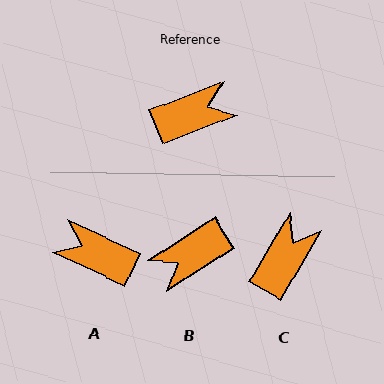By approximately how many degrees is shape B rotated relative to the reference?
Approximately 168 degrees clockwise.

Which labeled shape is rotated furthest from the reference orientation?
B, about 168 degrees away.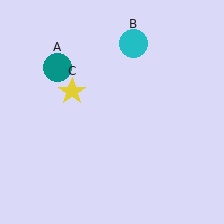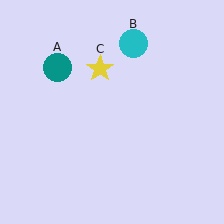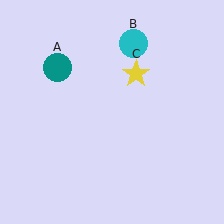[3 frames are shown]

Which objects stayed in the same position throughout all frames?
Teal circle (object A) and cyan circle (object B) remained stationary.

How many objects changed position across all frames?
1 object changed position: yellow star (object C).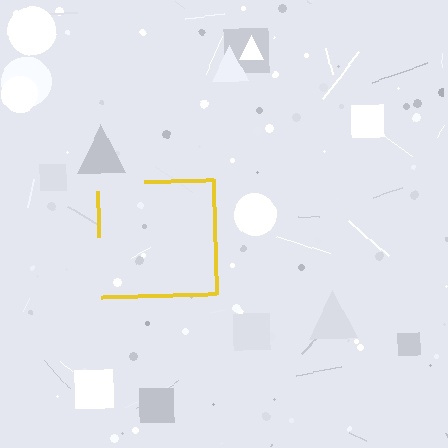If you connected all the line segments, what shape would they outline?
They would outline a square.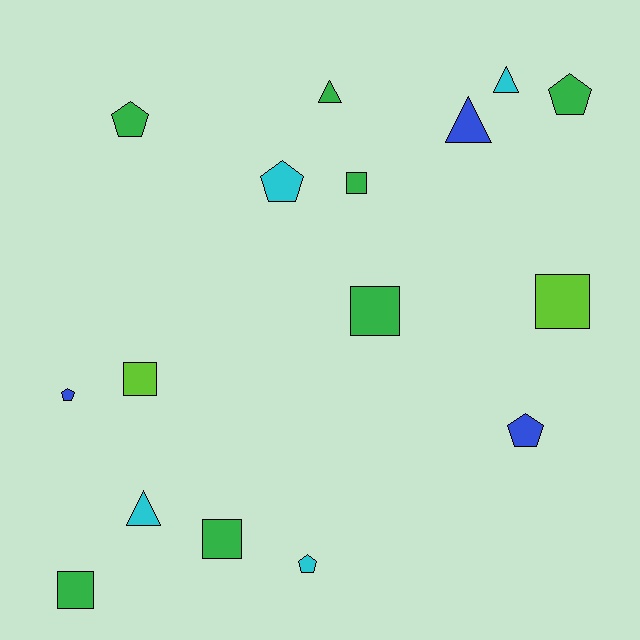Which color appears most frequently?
Green, with 7 objects.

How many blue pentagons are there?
There are 2 blue pentagons.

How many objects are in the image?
There are 16 objects.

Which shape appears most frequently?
Square, with 6 objects.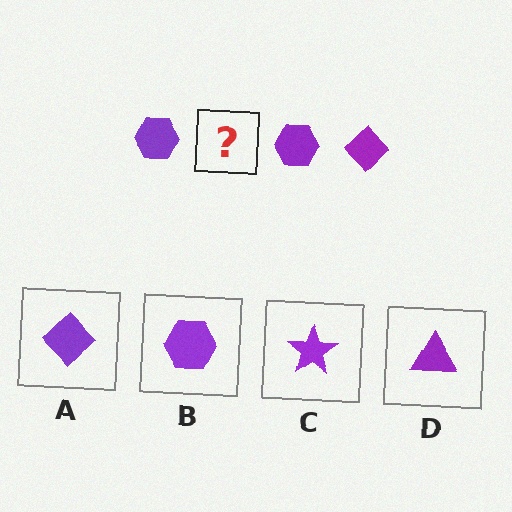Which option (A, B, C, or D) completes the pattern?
A.